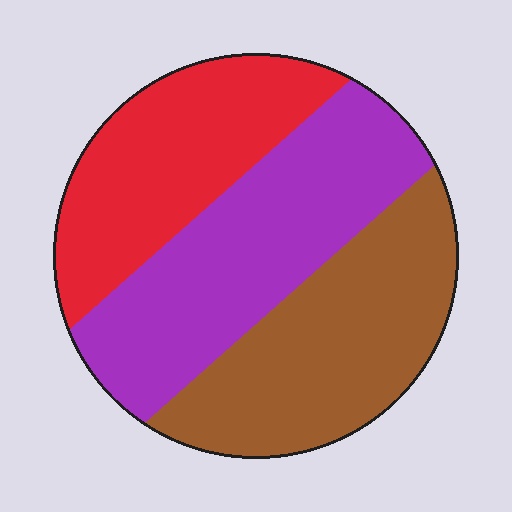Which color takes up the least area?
Red, at roughly 30%.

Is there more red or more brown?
Brown.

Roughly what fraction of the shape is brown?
Brown covers around 35% of the shape.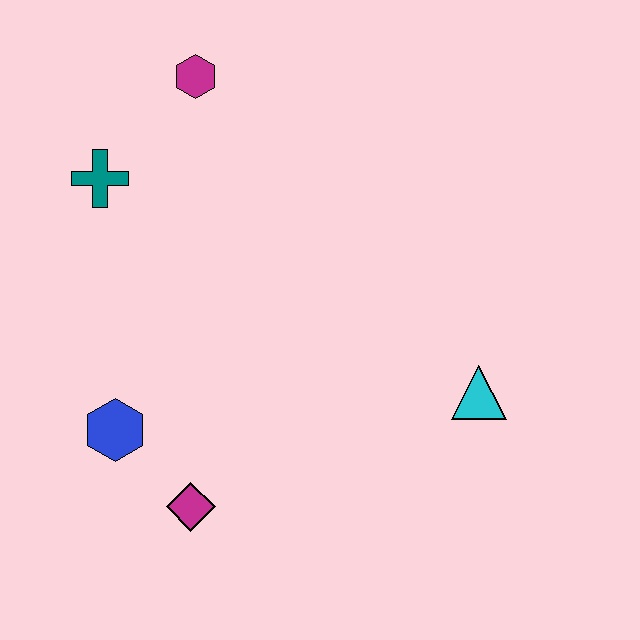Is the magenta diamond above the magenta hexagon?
No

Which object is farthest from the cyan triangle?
The teal cross is farthest from the cyan triangle.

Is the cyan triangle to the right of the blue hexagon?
Yes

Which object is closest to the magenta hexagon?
The teal cross is closest to the magenta hexagon.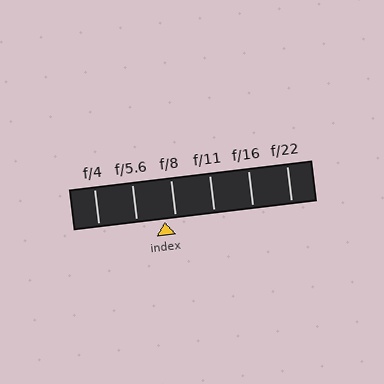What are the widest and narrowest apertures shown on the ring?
The widest aperture shown is f/4 and the narrowest is f/22.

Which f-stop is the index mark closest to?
The index mark is closest to f/8.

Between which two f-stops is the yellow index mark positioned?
The index mark is between f/5.6 and f/8.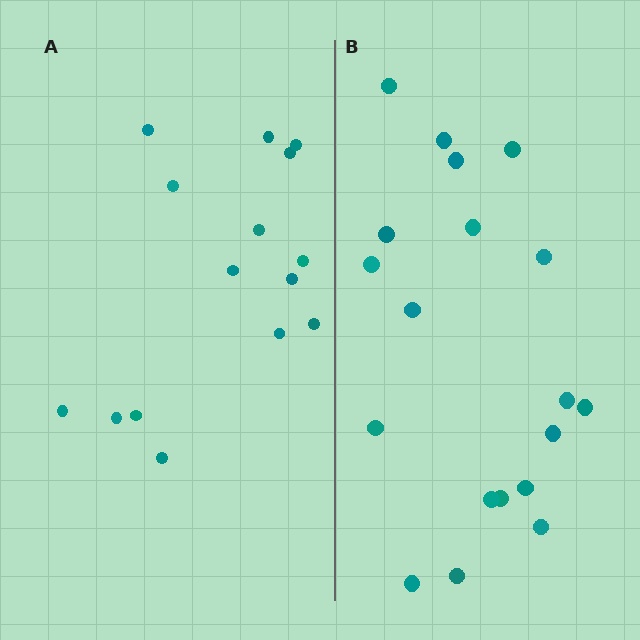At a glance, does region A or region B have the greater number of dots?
Region B (the right region) has more dots.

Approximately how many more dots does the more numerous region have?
Region B has about 4 more dots than region A.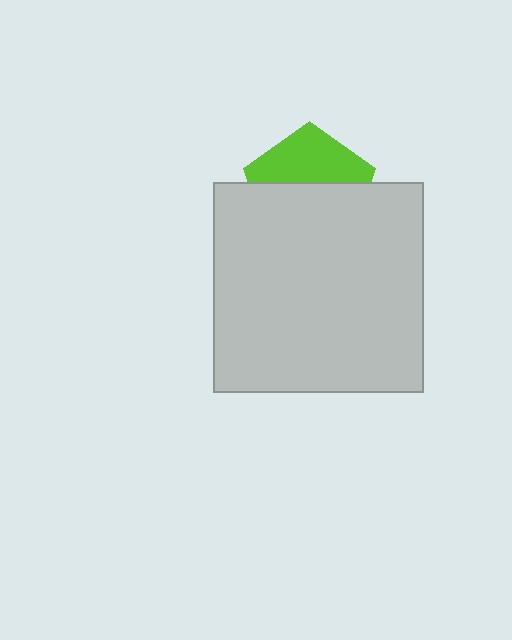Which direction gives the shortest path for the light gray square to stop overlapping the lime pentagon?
Moving down gives the shortest separation.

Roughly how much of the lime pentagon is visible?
A small part of it is visible (roughly 41%).